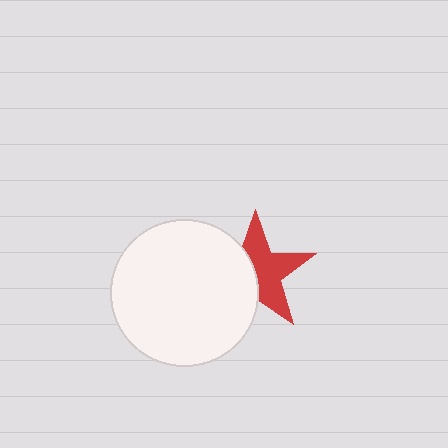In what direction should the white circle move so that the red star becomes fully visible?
The white circle should move left. That is the shortest direction to clear the overlap and leave the red star fully visible.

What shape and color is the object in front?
The object in front is a white circle.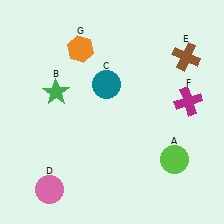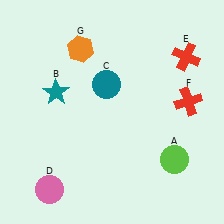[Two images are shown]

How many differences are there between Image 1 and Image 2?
There are 3 differences between the two images.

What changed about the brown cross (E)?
In Image 1, E is brown. In Image 2, it changed to red.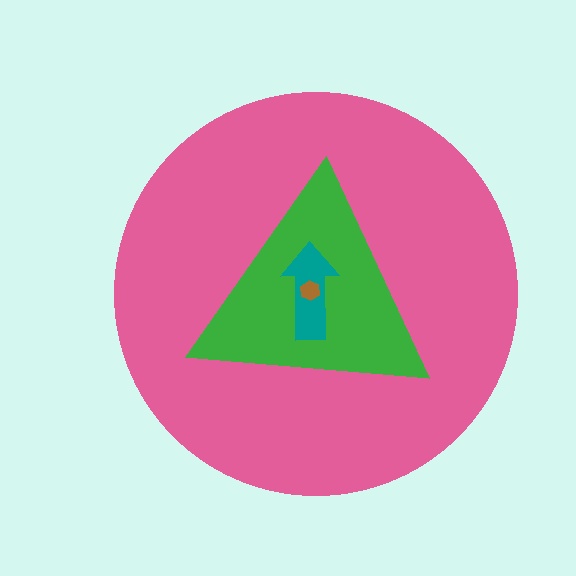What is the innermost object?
The brown hexagon.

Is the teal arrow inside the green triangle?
Yes.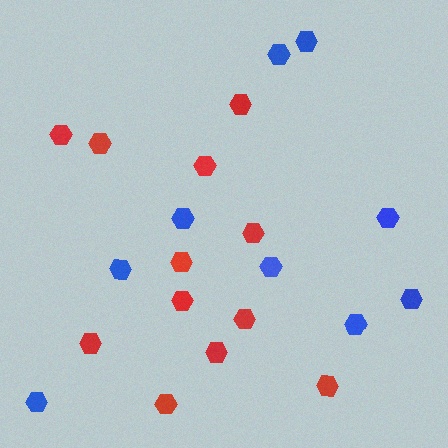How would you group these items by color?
There are 2 groups: one group of red hexagons (12) and one group of blue hexagons (9).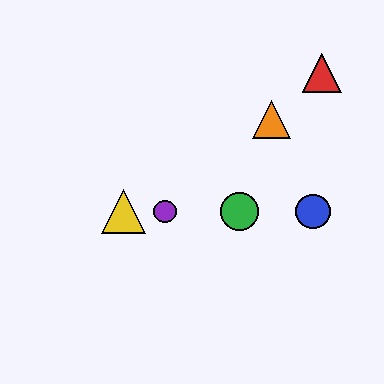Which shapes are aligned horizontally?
The blue circle, the green circle, the yellow triangle, the purple circle are aligned horizontally.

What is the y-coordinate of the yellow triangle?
The yellow triangle is at y≈212.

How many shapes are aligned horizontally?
4 shapes (the blue circle, the green circle, the yellow triangle, the purple circle) are aligned horizontally.